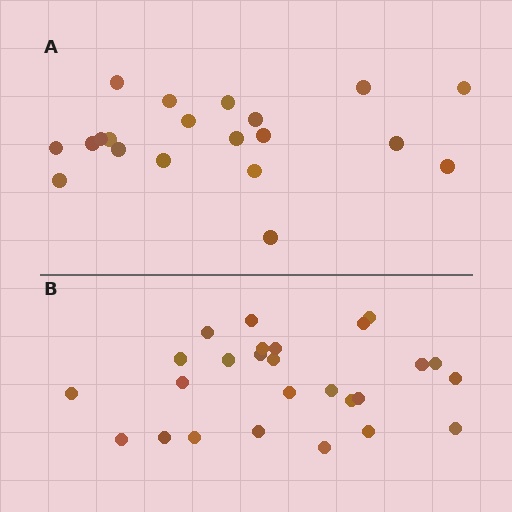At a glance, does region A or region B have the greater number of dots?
Region B (the bottom region) has more dots.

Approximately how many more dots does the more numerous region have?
Region B has about 6 more dots than region A.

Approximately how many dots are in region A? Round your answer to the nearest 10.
About 20 dots.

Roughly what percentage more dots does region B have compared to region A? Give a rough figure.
About 30% more.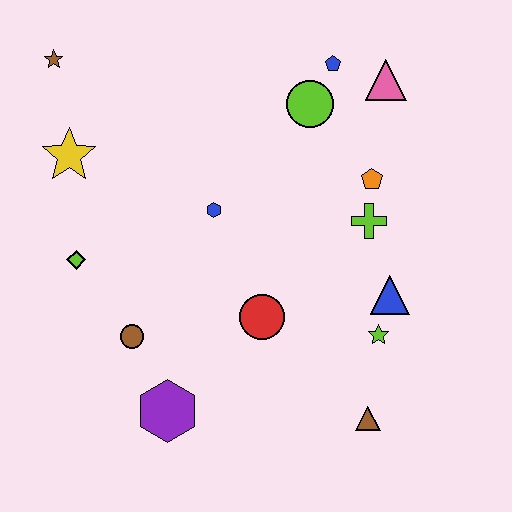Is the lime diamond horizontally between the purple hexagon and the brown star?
Yes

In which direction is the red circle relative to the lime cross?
The red circle is to the left of the lime cross.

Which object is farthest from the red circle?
The brown star is farthest from the red circle.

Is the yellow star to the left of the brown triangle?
Yes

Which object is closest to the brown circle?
The purple hexagon is closest to the brown circle.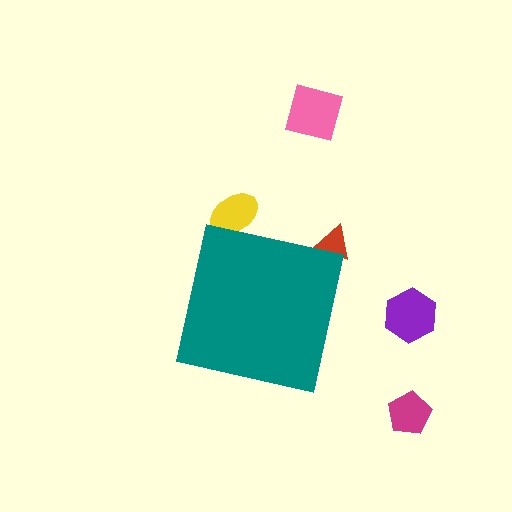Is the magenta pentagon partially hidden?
No, the magenta pentagon is fully visible.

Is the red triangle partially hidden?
Yes, the red triangle is partially hidden behind the teal square.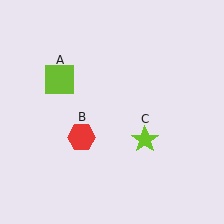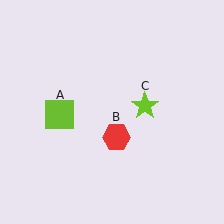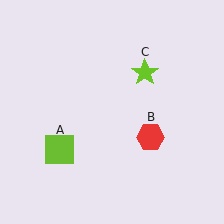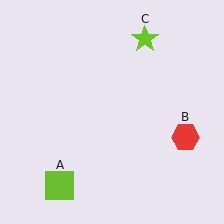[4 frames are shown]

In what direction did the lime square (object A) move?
The lime square (object A) moved down.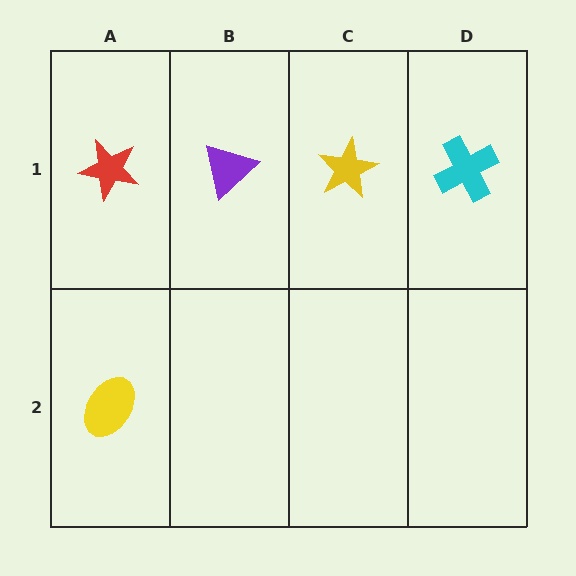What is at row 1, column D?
A cyan cross.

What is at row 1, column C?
A yellow star.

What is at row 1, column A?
A red star.